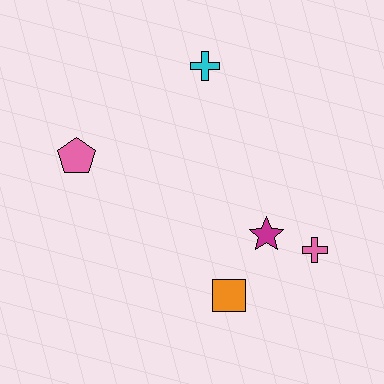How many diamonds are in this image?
There are no diamonds.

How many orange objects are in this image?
There is 1 orange object.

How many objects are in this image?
There are 5 objects.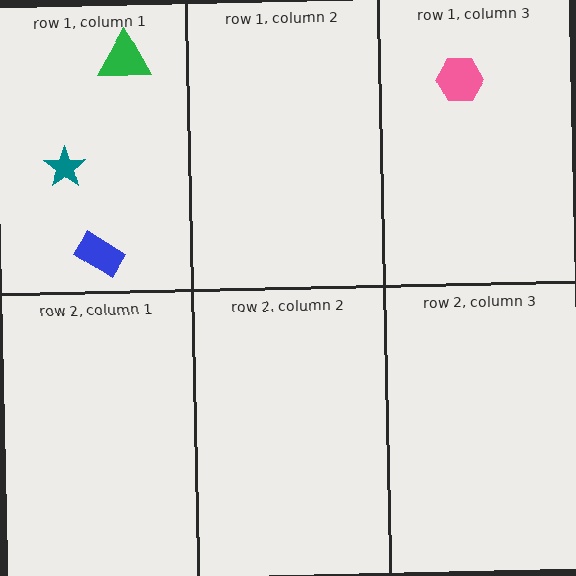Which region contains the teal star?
The row 1, column 1 region.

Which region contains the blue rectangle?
The row 1, column 1 region.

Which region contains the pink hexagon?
The row 1, column 3 region.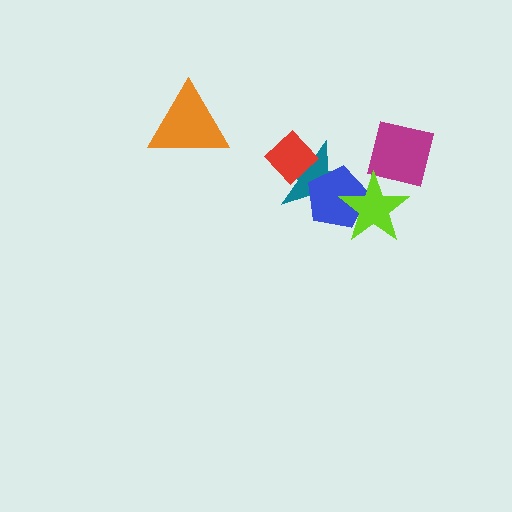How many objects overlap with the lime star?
3 objects overlap with the lime star.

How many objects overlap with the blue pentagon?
2 objects overlap with the blue pentagon.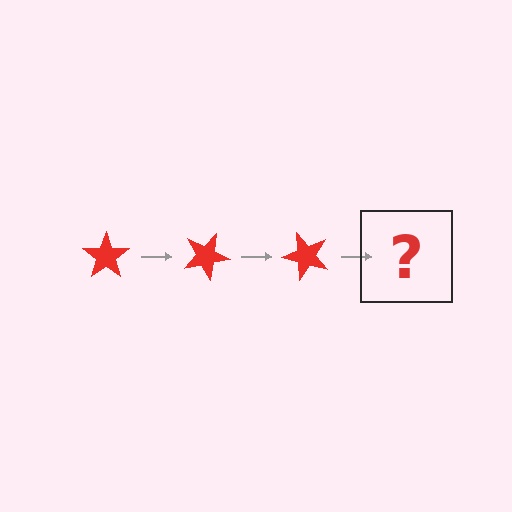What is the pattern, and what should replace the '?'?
The pattern is that the star rotates 25 degrees each step. The '?' should be a red star rotated 75 degrees.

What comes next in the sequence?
The next element should be a red star rotated 75 degrees.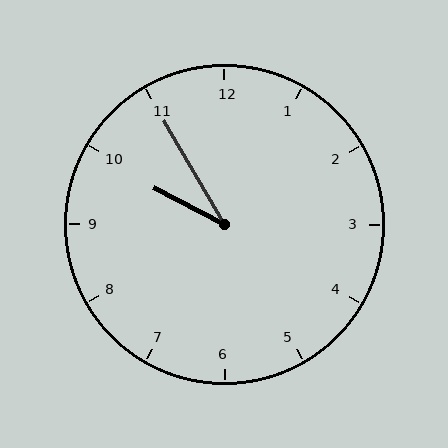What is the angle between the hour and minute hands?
Approximately 32 degrees.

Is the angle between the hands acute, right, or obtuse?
It is acute.